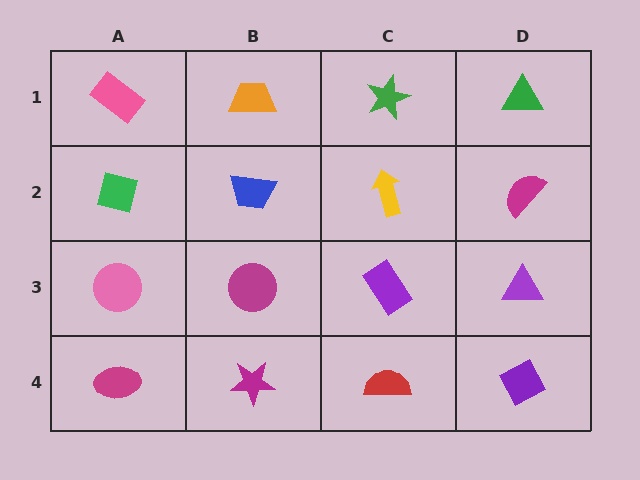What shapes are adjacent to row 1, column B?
A blue trapezoid (row 2, column B), a pink rectangle (row 1, column A), a green star (row 1, column C).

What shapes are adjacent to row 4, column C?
A purple rectangle (row 3, column C), a magenta star (row 4, column B), a purple diamond (row 4, column D).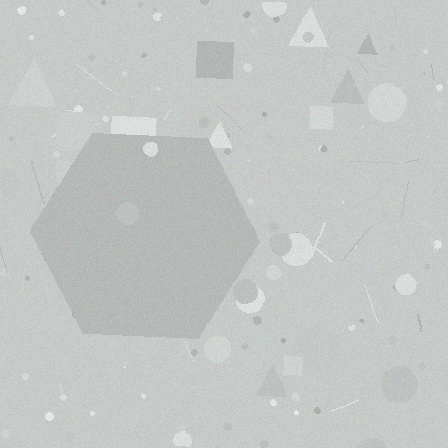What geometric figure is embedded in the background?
A hexagon is embedded in the background.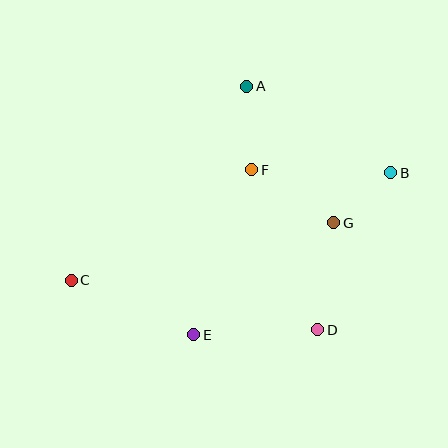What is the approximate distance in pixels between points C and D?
The distance between C and D is approximately 252 pixels.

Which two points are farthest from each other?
Points B and C are farthest from each other.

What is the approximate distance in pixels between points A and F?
The distance between A and F is approximately 84 pixels.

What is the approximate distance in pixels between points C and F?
The distance between C and F is approximately 211 pixels.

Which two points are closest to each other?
Points B and G are closest to each other.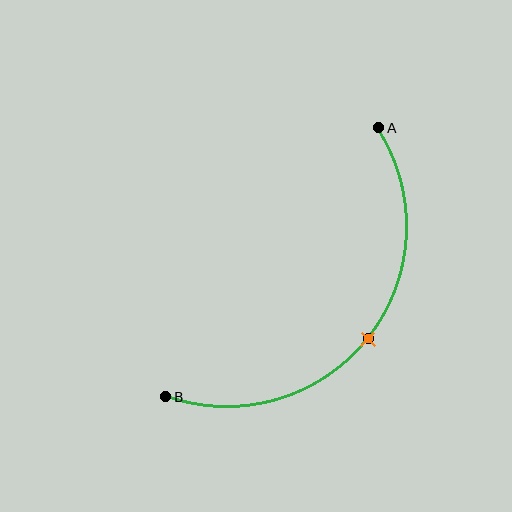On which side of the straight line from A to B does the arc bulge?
The arc bulges below and to the right of the straight line connecting A and B.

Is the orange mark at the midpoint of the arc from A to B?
Yes. The orange mark lies on the arc at equal arc-length from both A and B — it is the arc midpoint.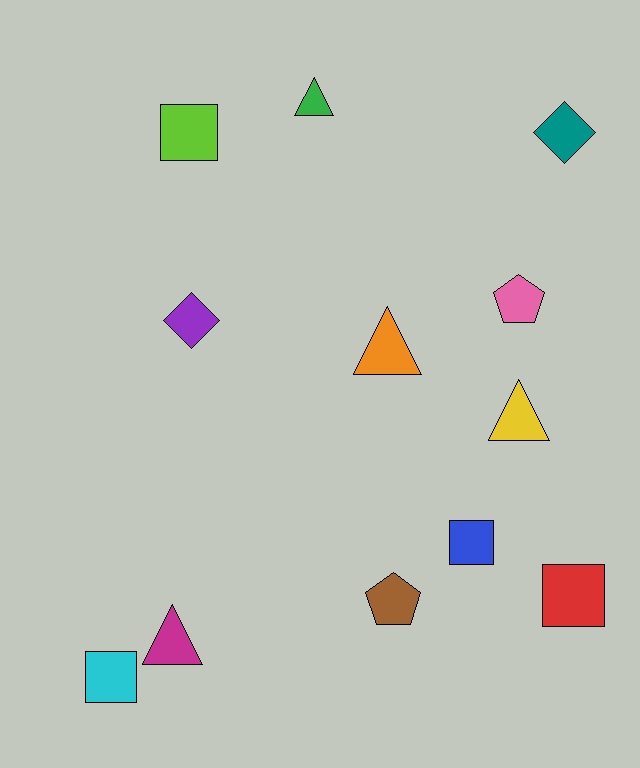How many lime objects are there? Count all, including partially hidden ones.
There is 1 lime object.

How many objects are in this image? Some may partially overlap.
There are 12 objects.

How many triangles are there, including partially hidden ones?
There are 4 triangles.